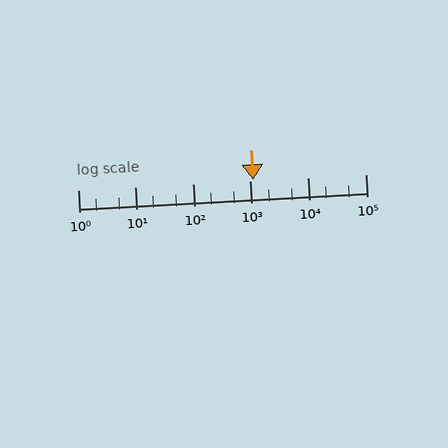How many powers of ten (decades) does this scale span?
The scale spans 5 decades, from 1 to 100000.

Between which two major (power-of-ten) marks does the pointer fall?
The pointer is between 1000 and 10000.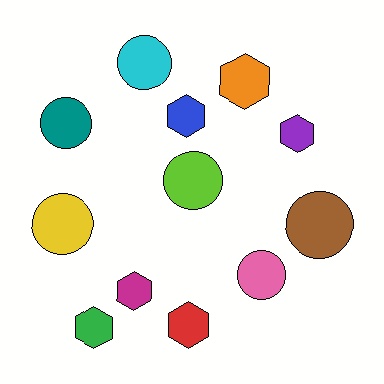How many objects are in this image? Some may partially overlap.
There are 12 objects.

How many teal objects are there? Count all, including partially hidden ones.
There is 1 teal object.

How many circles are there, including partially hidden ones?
There are 6 circles.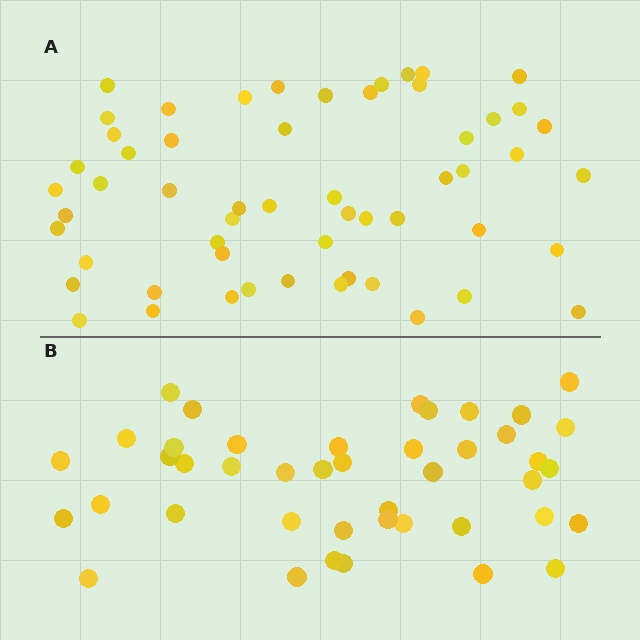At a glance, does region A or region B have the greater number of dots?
Region A (the top region) has more dots.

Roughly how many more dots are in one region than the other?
Region A has approximately 15 more dots than region B.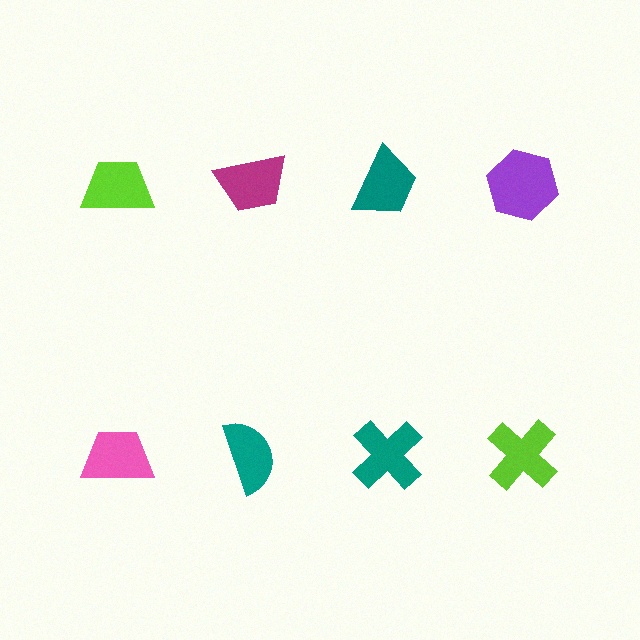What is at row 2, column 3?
A teal cross.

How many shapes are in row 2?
4 shapes.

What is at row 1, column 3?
A teal trapezoid.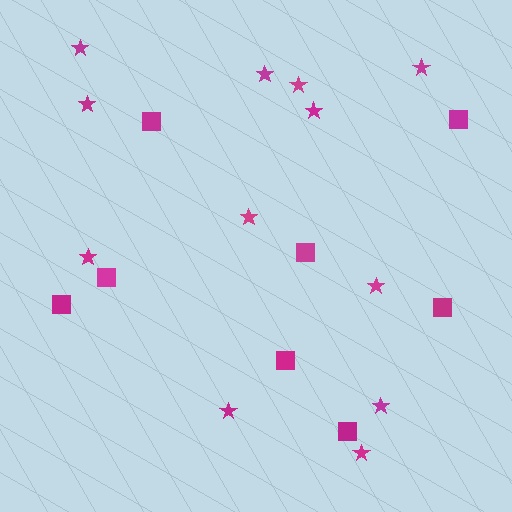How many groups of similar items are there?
There are 2 groups: one group of squares (8) and one group of stars (12).